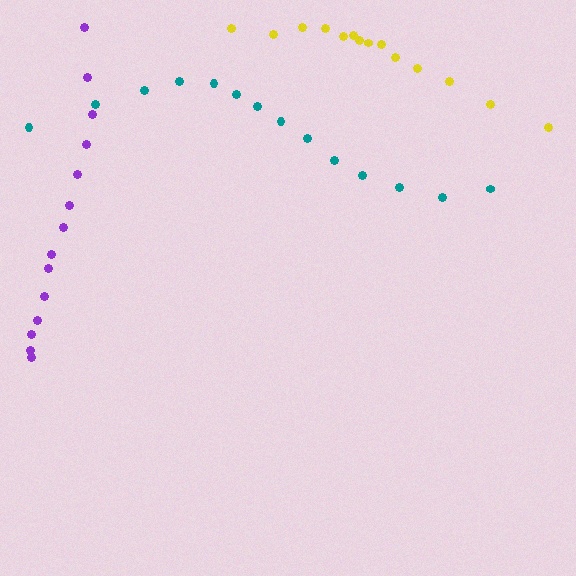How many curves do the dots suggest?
There are 3 distinct paths.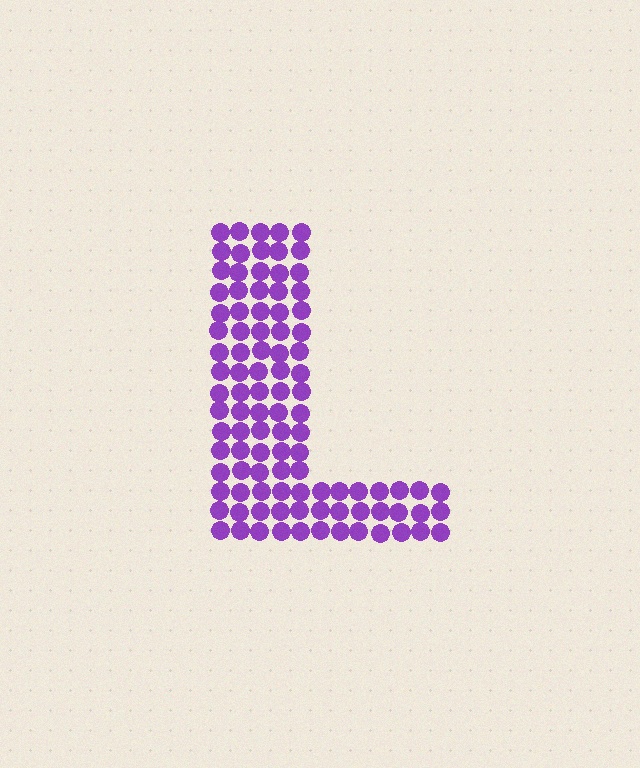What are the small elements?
The small elements are circles.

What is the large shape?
The large shape is the letter L.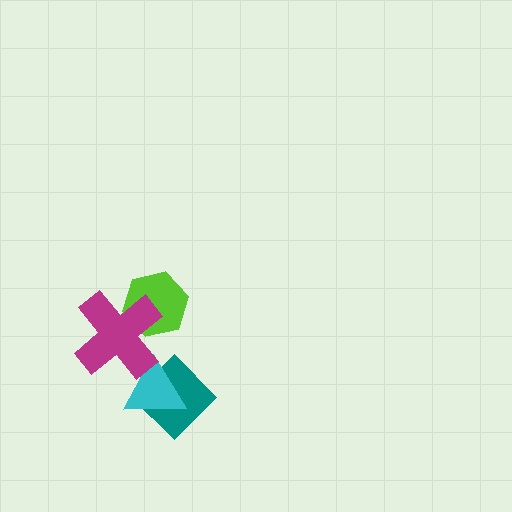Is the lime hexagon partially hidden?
Yes, it is partially covered by another shape.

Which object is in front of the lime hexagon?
The magenta cross is in front of the lime hexagon.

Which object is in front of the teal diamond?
The cyan triangle is in front of the teal diamond.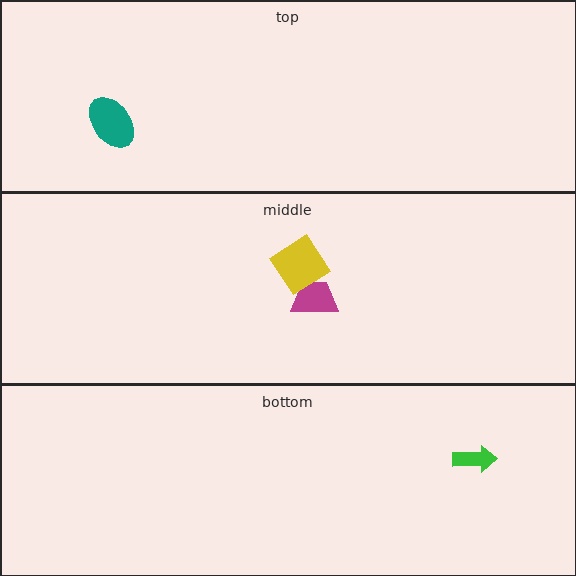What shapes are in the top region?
The teal ellipse.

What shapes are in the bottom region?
The green arrow.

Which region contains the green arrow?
The bottom region.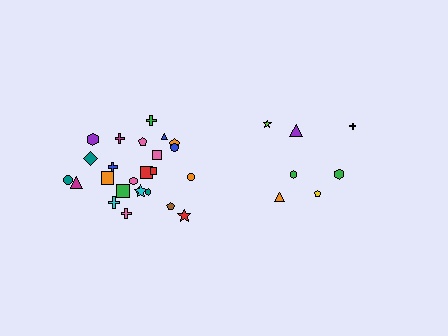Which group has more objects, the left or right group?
The left group.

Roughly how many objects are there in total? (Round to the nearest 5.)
Roughly 30 objects in total.